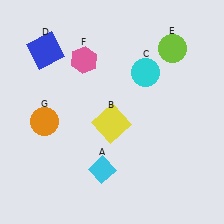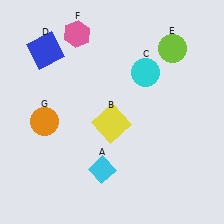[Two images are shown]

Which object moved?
The pink hexagon (F) moved up.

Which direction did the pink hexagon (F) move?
The pink hexagon (F) moved up.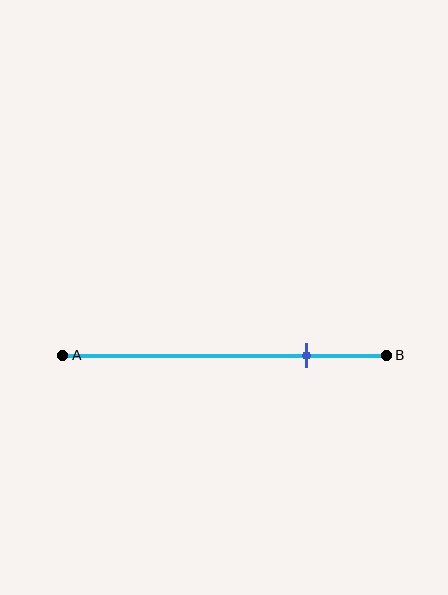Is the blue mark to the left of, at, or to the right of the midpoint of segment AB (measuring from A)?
The blue mark is to the right of the midpoint of segment AB.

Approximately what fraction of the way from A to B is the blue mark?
The blue mark is approximately 75% of the way from A to B.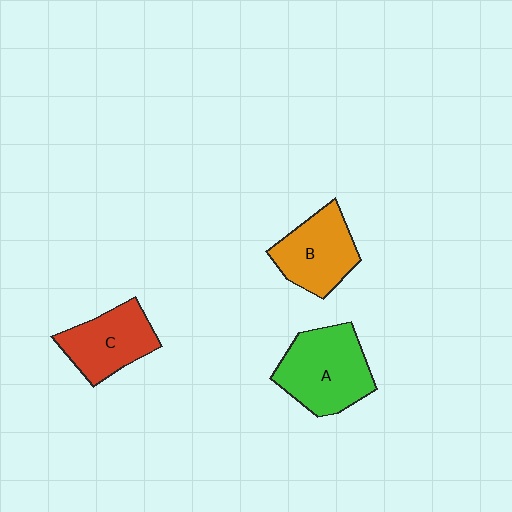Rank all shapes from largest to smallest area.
From largest to smallest: A (green), B (orange), C (red).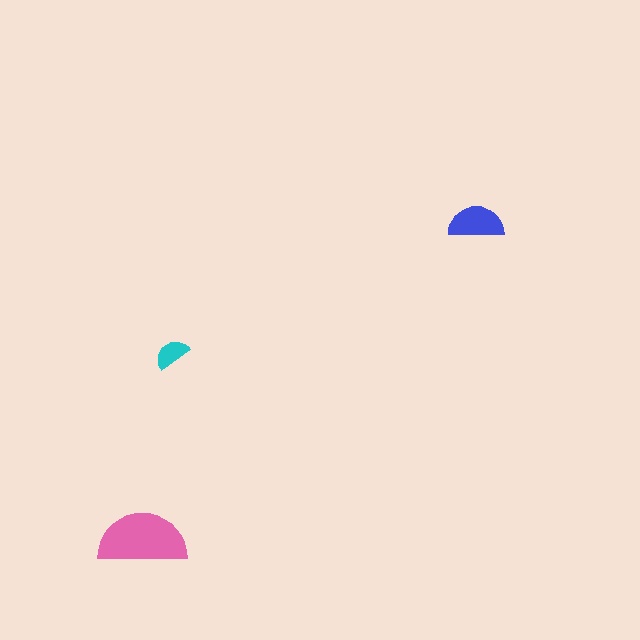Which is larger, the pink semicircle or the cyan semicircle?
The pink one.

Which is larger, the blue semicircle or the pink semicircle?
The pink one.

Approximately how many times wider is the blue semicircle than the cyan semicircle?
About 1.5 times wider.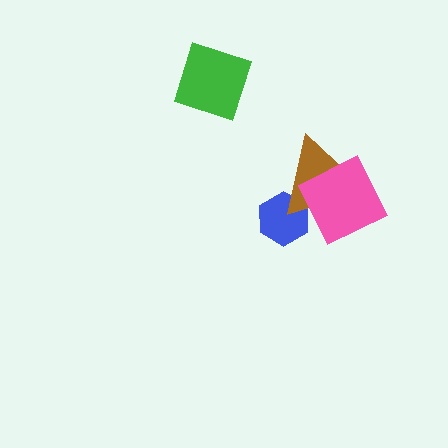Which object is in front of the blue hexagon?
The brown triangle is in front of the blue hexagon.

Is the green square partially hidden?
No, no other shape covers it.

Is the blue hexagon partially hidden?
Yes, it is partially covered by another shape.